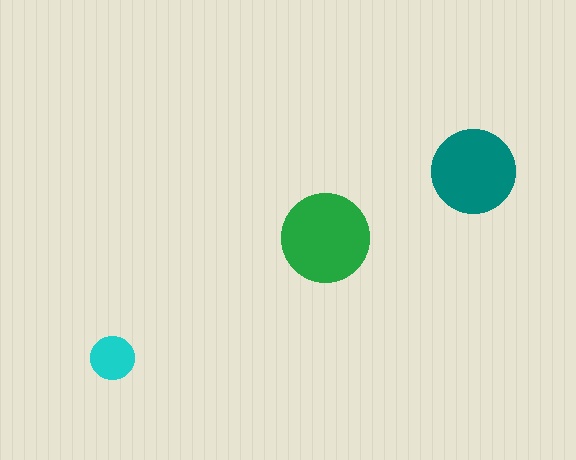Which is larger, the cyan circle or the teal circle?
The teal one.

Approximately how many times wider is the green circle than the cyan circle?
About 2 times wider.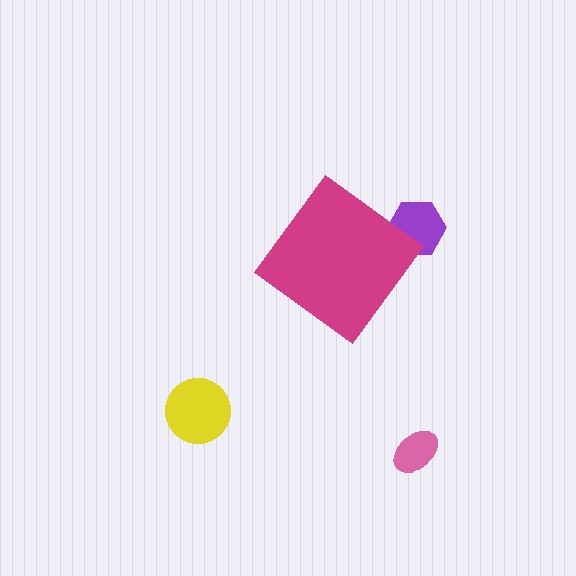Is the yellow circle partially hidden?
No, the yellow circle is fully visible.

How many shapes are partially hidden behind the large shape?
1 shape is partially hidden.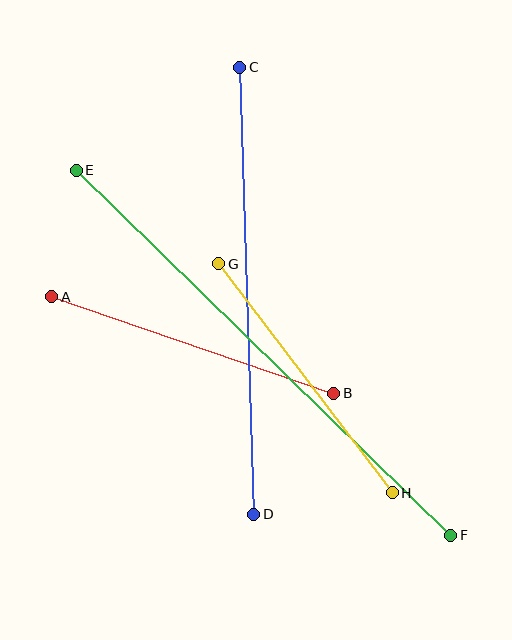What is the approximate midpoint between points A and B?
The midpoint is at approximately (193, 345) pixels.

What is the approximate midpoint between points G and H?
The midpoint is at approximately (305, 378) pixels.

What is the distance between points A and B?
The distance is approximately 298 pixels.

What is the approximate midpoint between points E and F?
The midpoint is at approximately (263, 353) pixels.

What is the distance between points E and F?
The distance is approximately 523 pixels.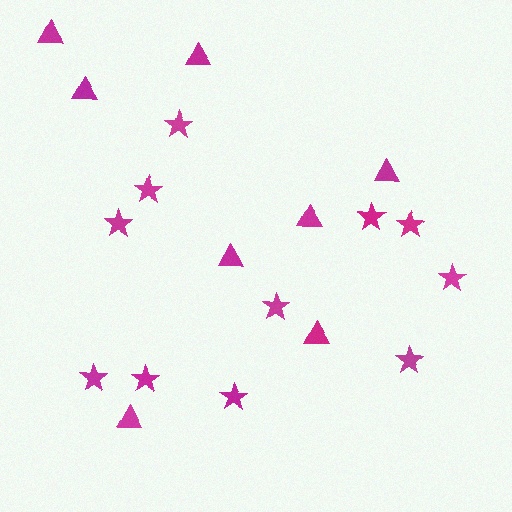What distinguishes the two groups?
There are 2 groups: one group of triangles (8) and one group of stars (11).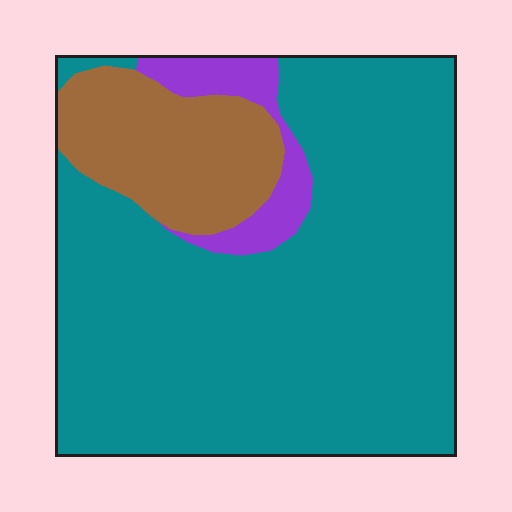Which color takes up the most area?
Teal, at roughly 75%.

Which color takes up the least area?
Purple, at roughly 5%.